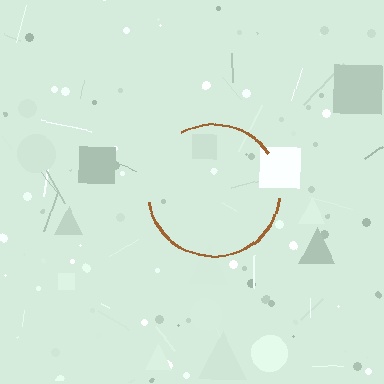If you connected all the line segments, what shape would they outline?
They would outline a circle.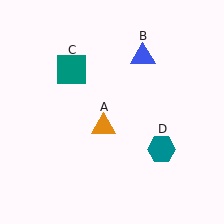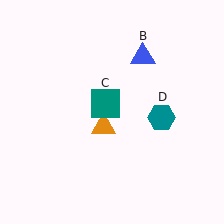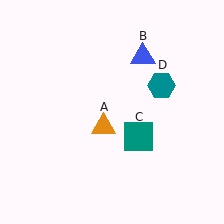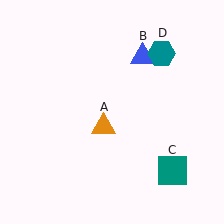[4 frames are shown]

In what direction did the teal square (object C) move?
The teal square (object C) moved down and to the right.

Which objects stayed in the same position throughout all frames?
Orange triangle (object A) and blue triangle (object B) remained stationary.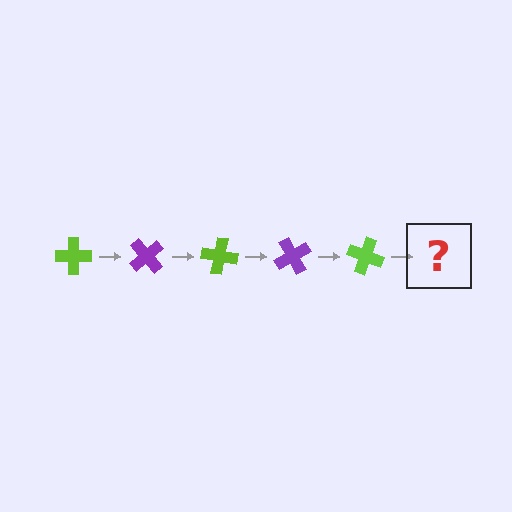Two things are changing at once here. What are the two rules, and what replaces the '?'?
The two rules are that it rotates 50 degrees each step and the color cycles through lime and purple. The '?' should be a purple cross, rotated 250 degrees from the start.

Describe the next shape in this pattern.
It should be a purple cross, rotated 250 degrees from the start.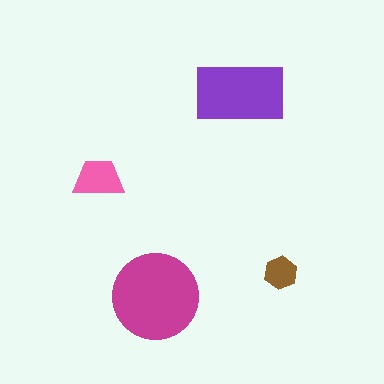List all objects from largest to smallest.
The magenta circle, the purple rectangle, the pink trapezoid, the brown hexagon.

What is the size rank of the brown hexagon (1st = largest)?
4th.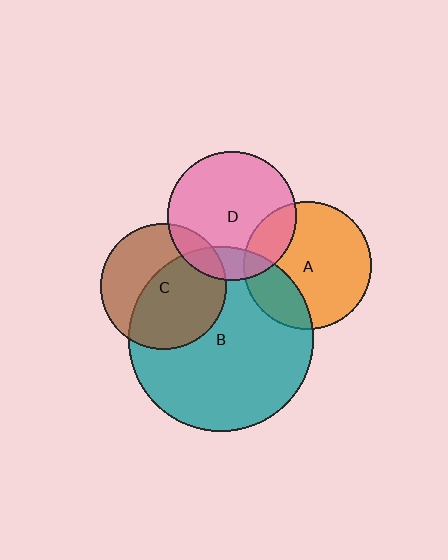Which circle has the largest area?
Circle B (teal).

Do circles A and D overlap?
Yes.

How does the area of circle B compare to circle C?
Approximately 2.2 times.